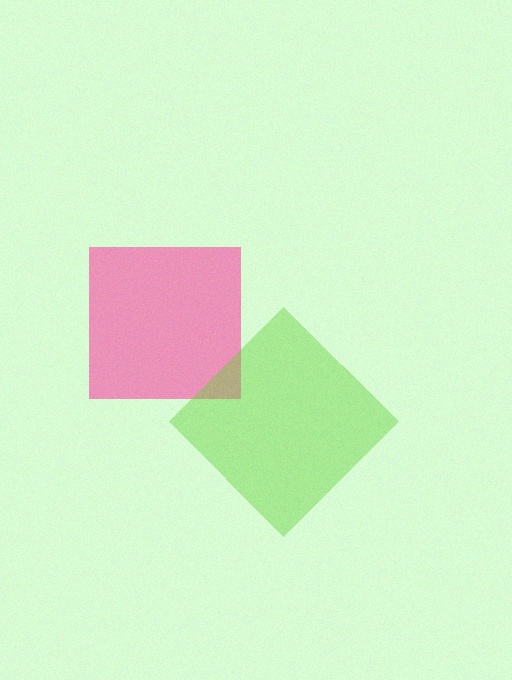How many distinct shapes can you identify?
There are 2 distinct shapes: a pink square, a lime diamond.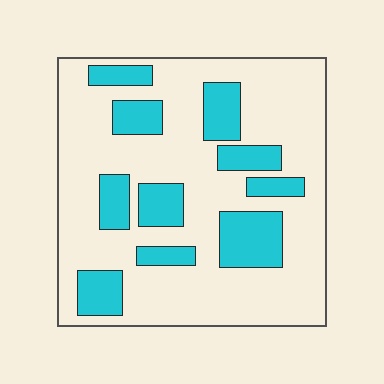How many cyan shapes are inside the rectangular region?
10.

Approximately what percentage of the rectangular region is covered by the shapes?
Approximately 25%.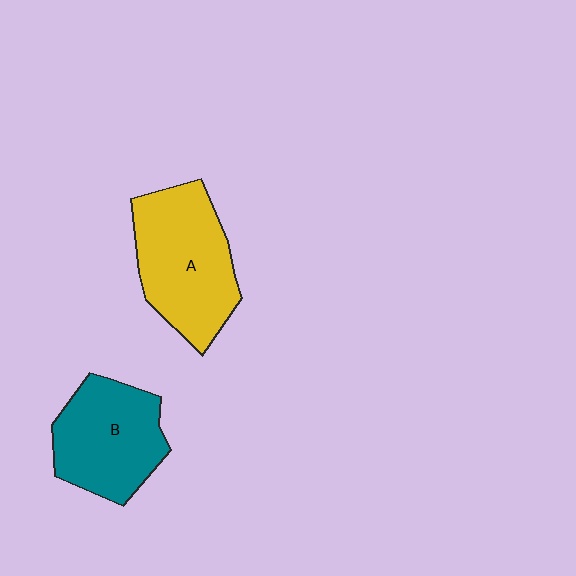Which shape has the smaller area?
Shape B (teal).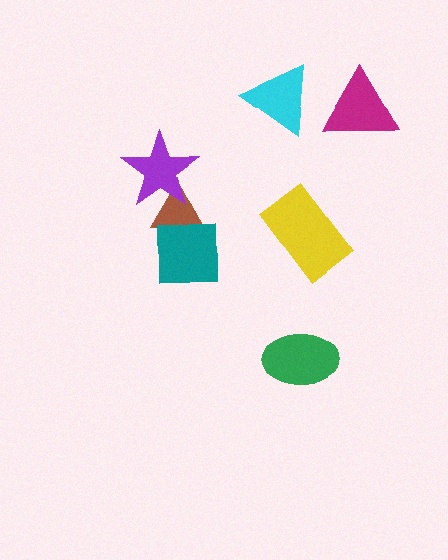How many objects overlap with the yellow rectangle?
0 objects overlap with the yellow rectangle.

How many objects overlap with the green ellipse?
0 objects overlap with the green ellipse.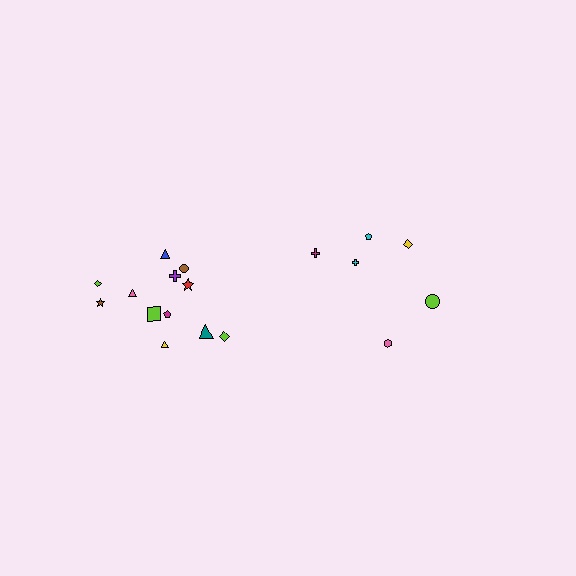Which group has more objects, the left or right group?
The left group.